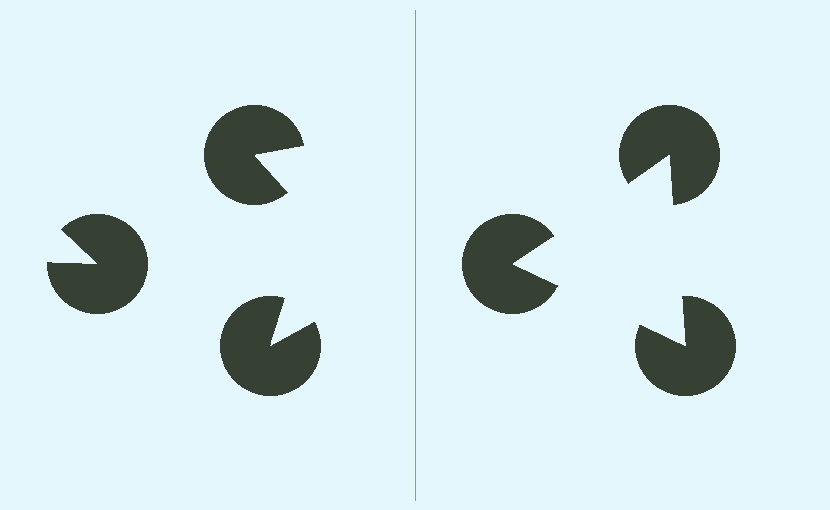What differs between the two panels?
The pac-man discs are positioned identically on both sides; only the wedge orientations differ. On the right they align to a triangle; on the left they are misaligned.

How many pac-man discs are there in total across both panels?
6 — 3 on each side.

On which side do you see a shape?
An illusory triangle appears on the right side. On the left side the wedge cuts are rotated, so no coherent shape forms.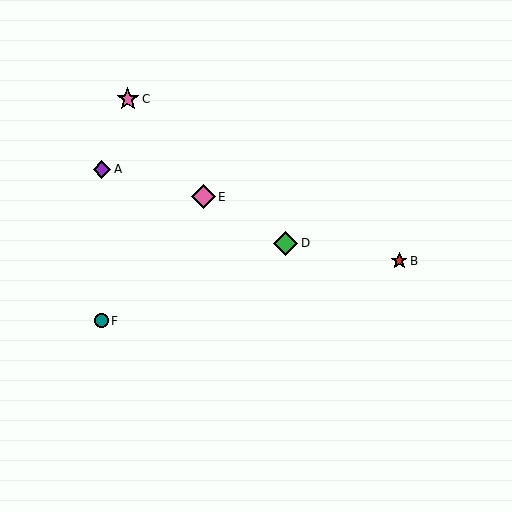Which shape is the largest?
The green diamond (labeled D) is the largest.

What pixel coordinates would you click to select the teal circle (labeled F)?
Click at (101, 321) to select the teal circle F.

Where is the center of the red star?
The center of the red star is at (399, 261).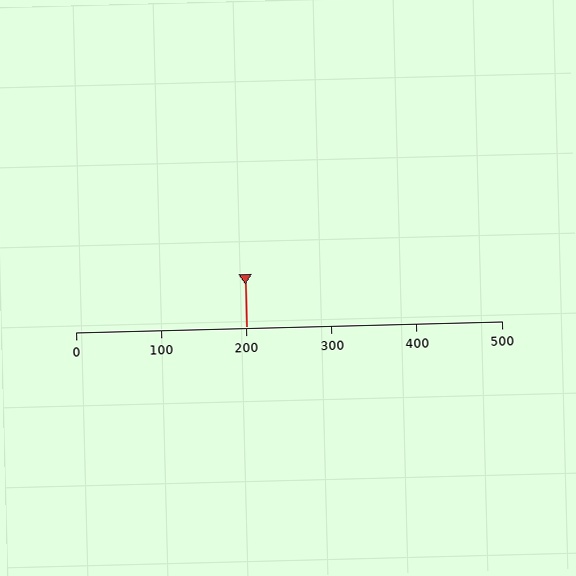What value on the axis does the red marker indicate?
The marker indicates approximately 200.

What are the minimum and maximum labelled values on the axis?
The axis runs from 0 to 500.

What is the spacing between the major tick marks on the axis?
The major ticks are spaced 100 apart.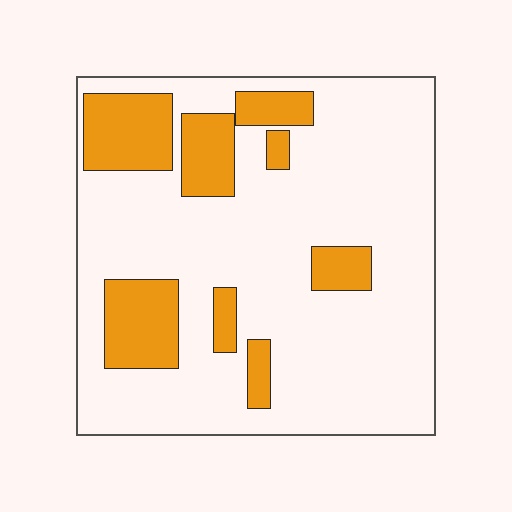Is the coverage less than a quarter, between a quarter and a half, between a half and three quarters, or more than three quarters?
Less than a quarter.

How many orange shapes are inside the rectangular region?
8.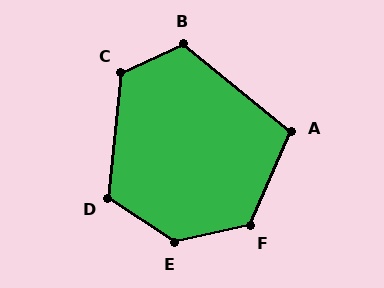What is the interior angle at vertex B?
Approximately 116 degrees (obtuse).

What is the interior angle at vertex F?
Approximately 126 degrees (obtuse).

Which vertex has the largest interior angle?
E, at approximately 134 degrees.